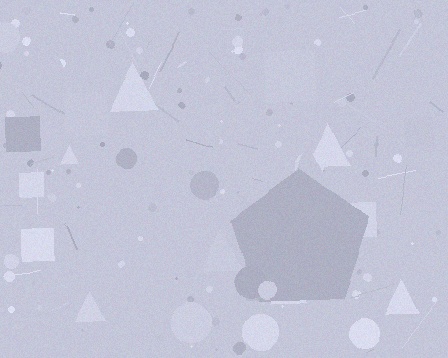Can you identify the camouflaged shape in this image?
The camouflaged shape is a pentagon.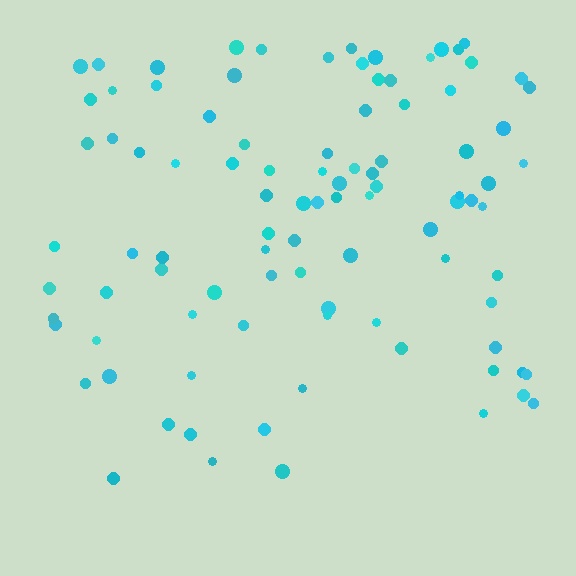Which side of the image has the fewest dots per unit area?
The bottom.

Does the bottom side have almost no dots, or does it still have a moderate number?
Still a moderate number, just noticeably fewer than the top.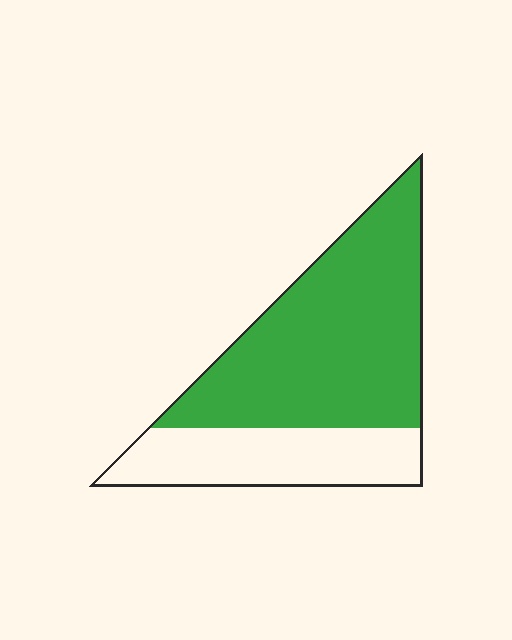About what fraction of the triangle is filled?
About two thirds (2/3).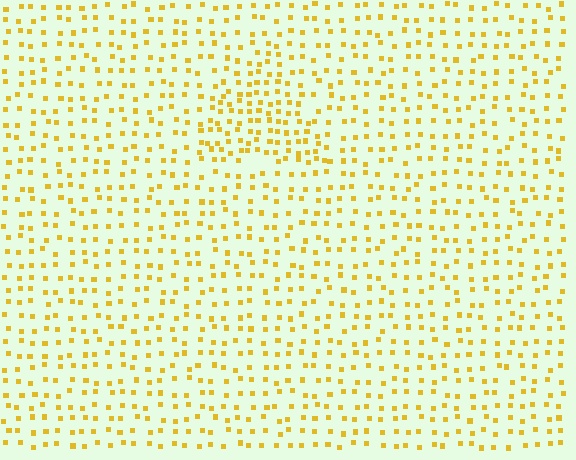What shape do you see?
I see a triangle.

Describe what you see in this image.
The image contains small yellow elements arranged at two different densities. A triangle-shaped region is visible where the elements are more densely packed than the surrounding area.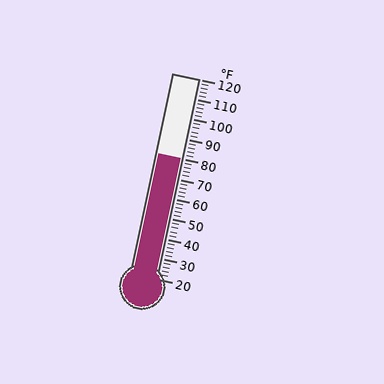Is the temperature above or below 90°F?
The temperature is below 90°F.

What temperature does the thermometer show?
The thermometer shows approximately 80°F.